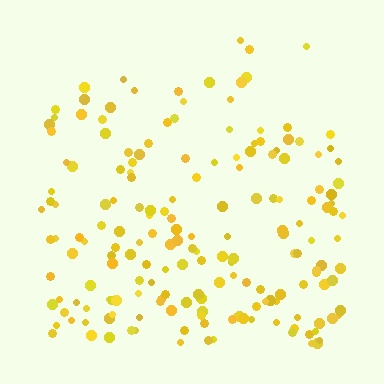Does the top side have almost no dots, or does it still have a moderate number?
Still a moderate number, just noticeably fewer than the bottom.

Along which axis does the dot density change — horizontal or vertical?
Vertical.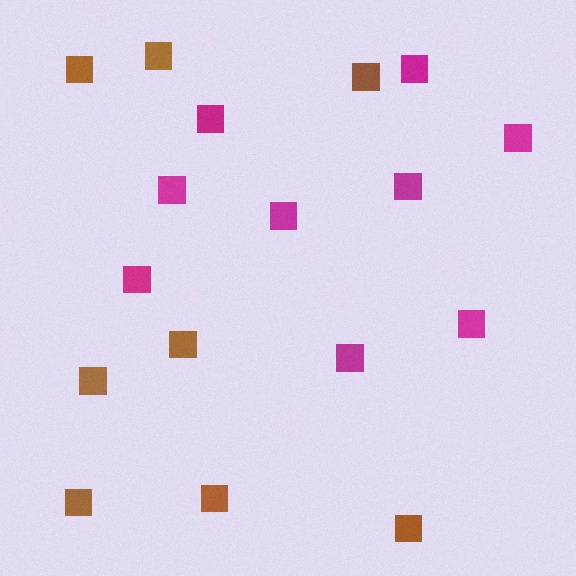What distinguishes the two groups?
There are 2 groups: one group of magenta squares (9) and one group of brown squares (8).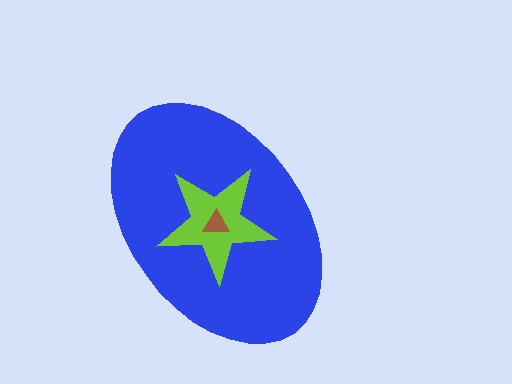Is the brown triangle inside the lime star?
Yes.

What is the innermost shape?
The brown triangle.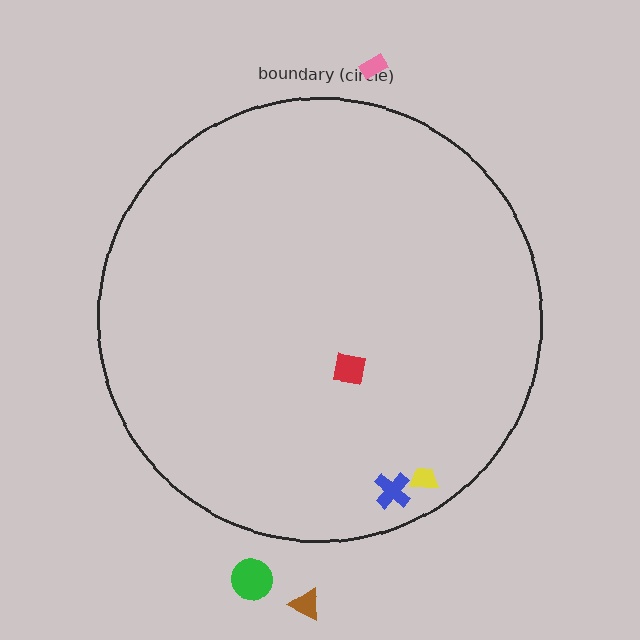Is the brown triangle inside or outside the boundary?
Outside.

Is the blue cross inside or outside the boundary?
Inside.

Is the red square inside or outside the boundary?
Inside.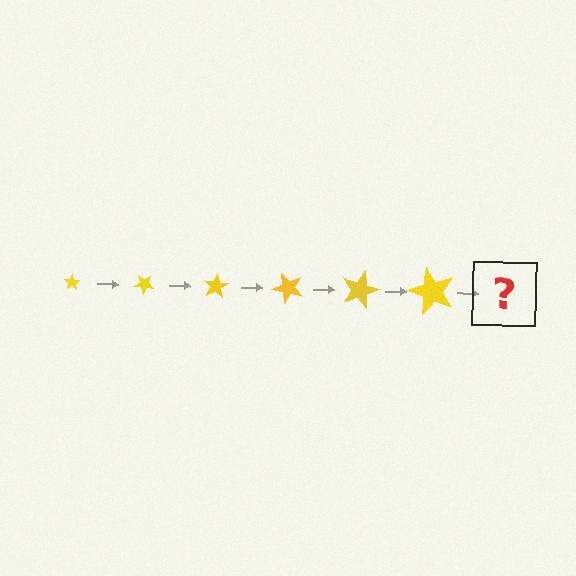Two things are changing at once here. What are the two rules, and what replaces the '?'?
The two rules are that the star grows larger each step and it rotates 40 degrees each step. The '?' should be a star, larger than the previous one and rotated 240 degrees from the start.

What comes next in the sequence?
The next element should be a star, larger than the previous one and rotated 240 degrees from the start.